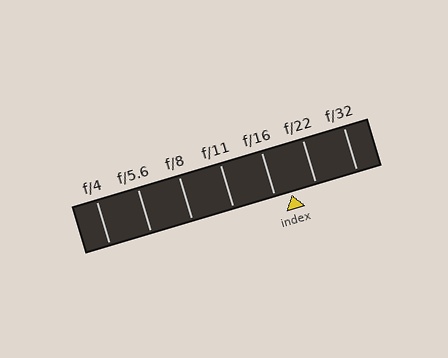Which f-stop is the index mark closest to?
The index mark is closest to f/16.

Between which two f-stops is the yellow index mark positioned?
The index mark is between f/16 and f/22.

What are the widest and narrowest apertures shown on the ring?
The widest aperture shown is f/4 and the narrowest is f/32.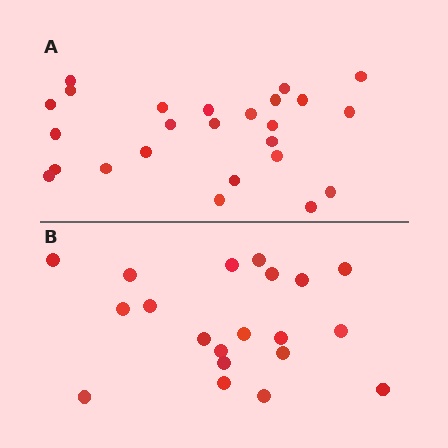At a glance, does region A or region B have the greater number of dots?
Region A (the top region) has more dots.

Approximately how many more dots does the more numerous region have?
Region A has about 5 more dots than region B.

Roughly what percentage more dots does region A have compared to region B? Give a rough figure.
About 25% more.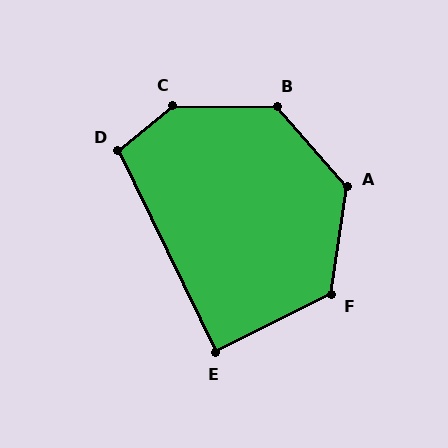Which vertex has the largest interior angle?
C, at approximately 140 degrees.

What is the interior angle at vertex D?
Approximately 104 degrees (obtuse).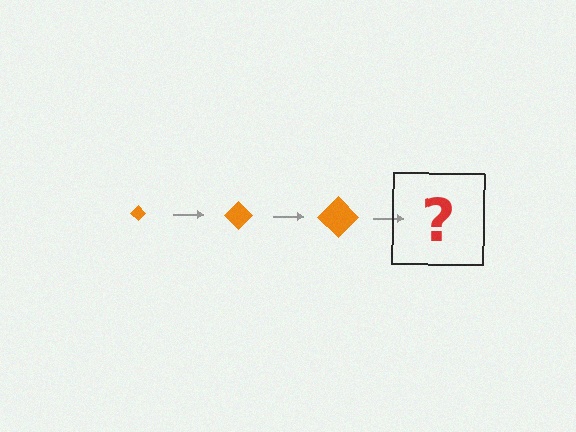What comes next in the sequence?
The next element should be an orange diamond, larger than the previous one.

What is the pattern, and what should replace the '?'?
The pattern is that the diamond gets progressively larger each step. The '?' should be an orange diamond, larger than the previous one.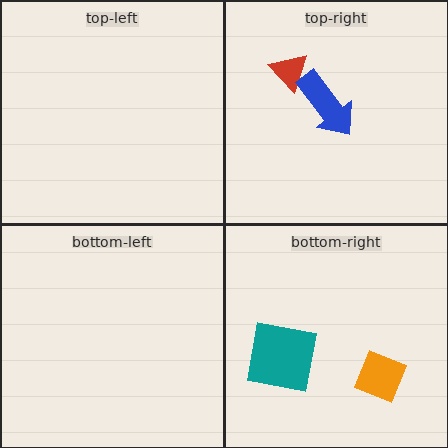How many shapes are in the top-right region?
2.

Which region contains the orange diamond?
The bottom-right region.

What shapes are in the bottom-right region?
The orange diamond, the teal square.